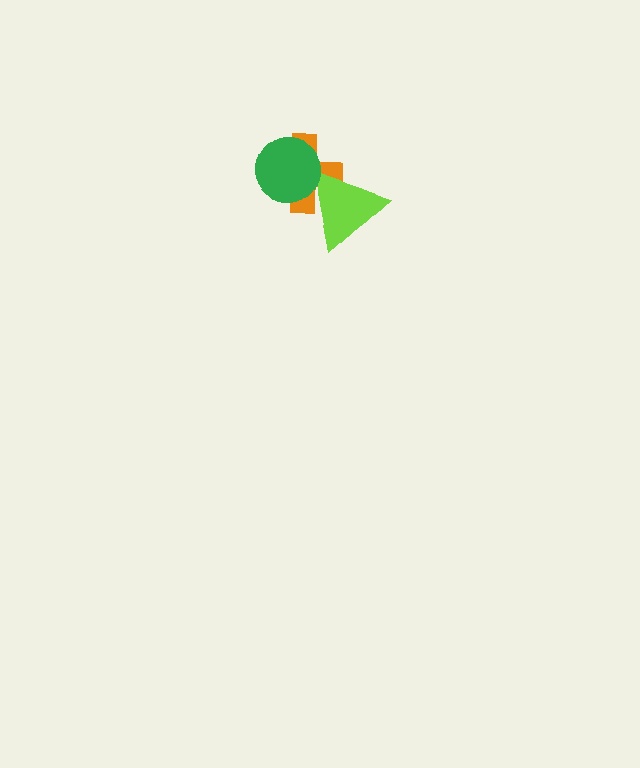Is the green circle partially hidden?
No, no other shape covers it.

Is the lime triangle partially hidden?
Yes, it is partially covered by another shape.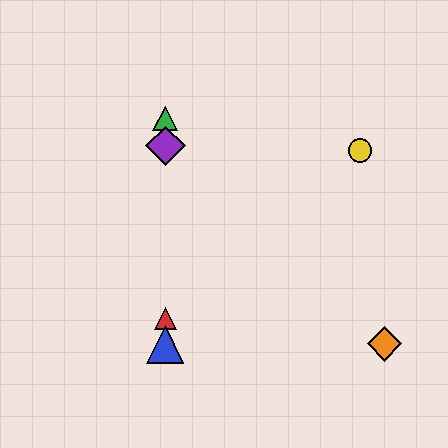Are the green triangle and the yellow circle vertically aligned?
No, the green triangle is at x≈165 and the yellow circle is at x≈360.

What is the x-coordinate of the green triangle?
The green triangle is at x≈165.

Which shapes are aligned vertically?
The red triangle, the blue triangle, the green triangle, the purple diamond are aligned vertically.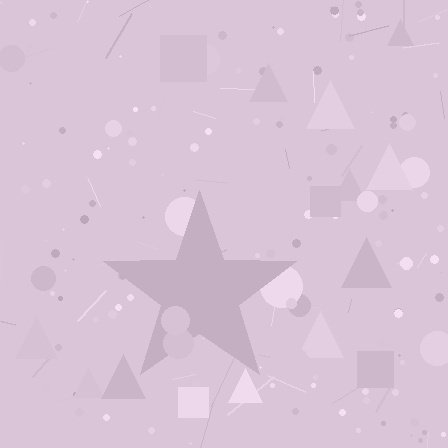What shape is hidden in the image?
A star is hidden in the image.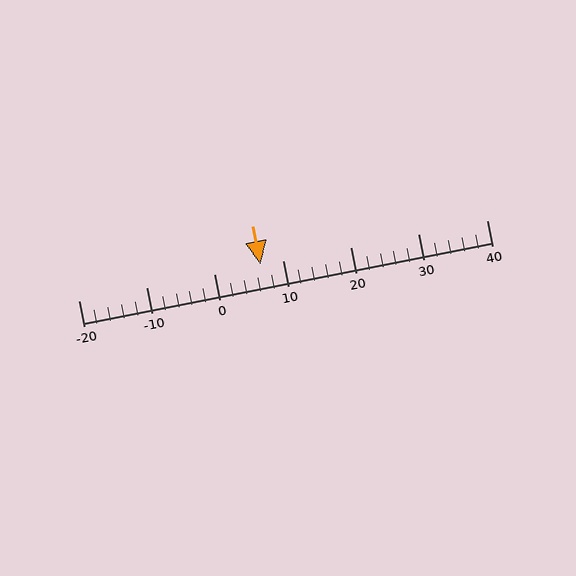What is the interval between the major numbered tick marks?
The major tick marks are spaced 10 units apart.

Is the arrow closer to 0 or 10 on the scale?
The arrow is closer to 10.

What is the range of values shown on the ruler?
The ruler shows values from -20 to 40.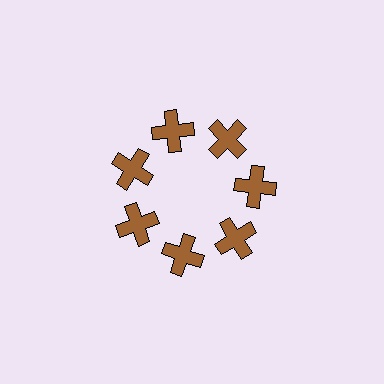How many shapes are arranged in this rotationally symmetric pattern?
There are 7 shapes, arranged in 7 groups of 1.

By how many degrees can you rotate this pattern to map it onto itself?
The pattern maps onto itself every 51 degrees of rotation.